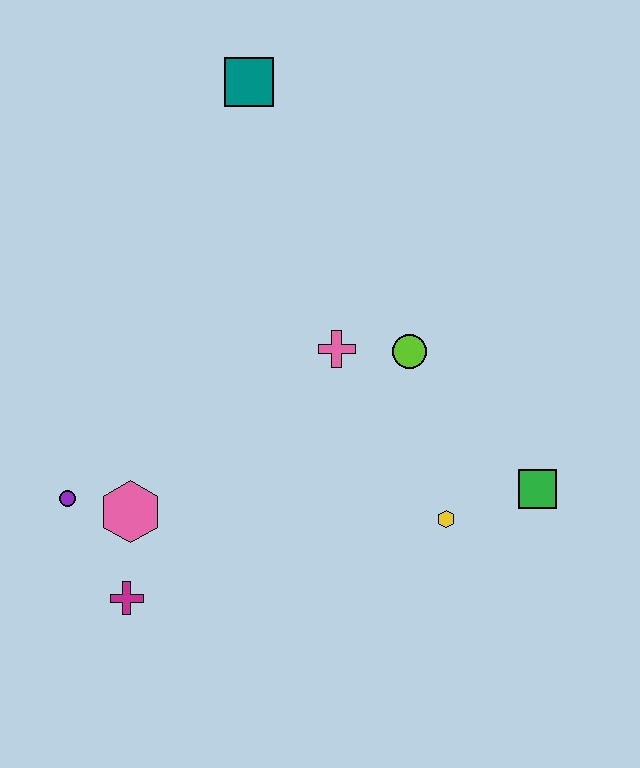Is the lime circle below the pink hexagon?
No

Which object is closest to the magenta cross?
The pink hexagon is closest to the magenta cross.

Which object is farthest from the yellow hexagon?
The teal square is farthest from the yellow hexagon.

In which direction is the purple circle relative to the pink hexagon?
The purple circle is to the left of the pink hexagon.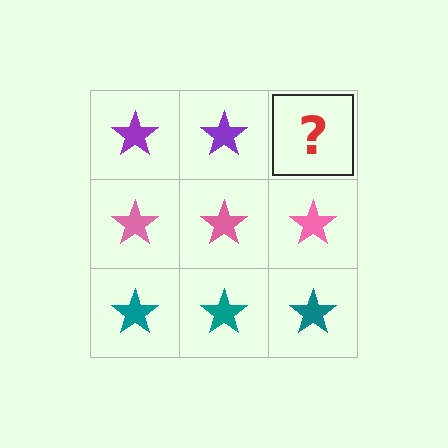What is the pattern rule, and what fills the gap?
The rule is that each row has a consistent color. The gap should be filled with a purple star.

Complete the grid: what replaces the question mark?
The question mark should be replaced with a purple star.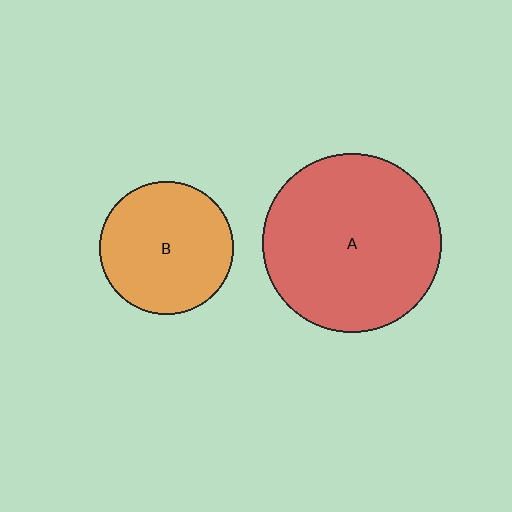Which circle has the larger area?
Circle A (red).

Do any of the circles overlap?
No, none of the circles overlap.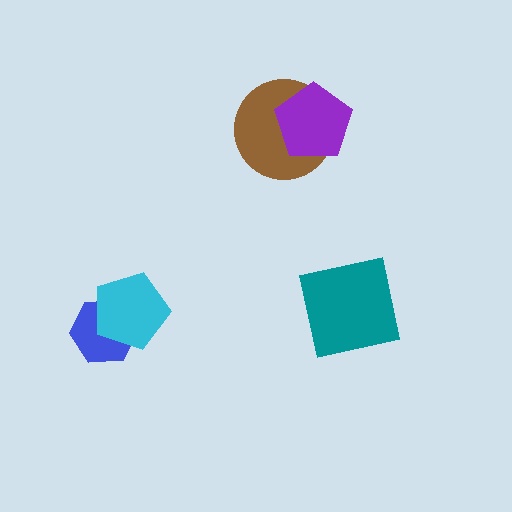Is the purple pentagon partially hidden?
No, no other shape covers it.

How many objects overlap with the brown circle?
1 object overlaps with the brown circle.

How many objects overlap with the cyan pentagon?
1 object overlaps with the cyan pentagon.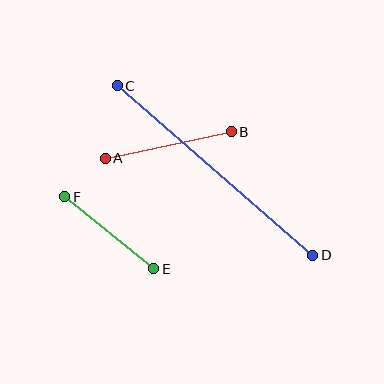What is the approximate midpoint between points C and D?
The midpoint is at approximately (215, 170) pixels.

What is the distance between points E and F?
The distance is approximately 114 pixels.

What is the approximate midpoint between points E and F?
The midpoint is at approximately (109, 233) pixels.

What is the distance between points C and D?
The distance is approximately 259 pixels.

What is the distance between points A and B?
The distance is approximately 129 pixels.